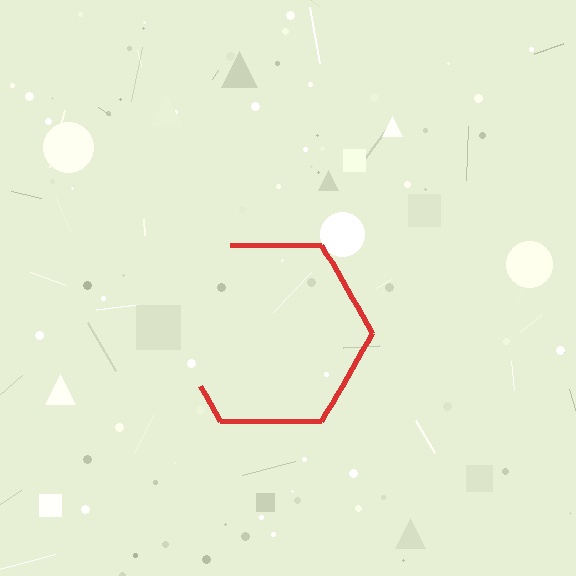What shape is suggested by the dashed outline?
The dashed outline suggests a hexagon.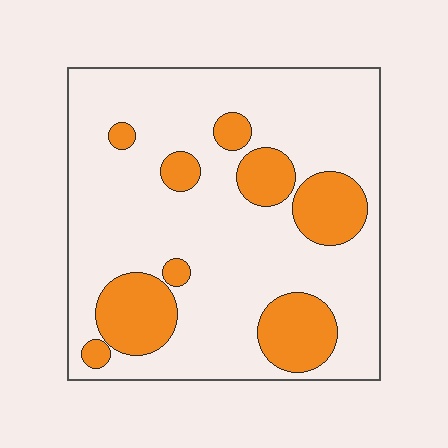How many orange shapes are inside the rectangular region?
9.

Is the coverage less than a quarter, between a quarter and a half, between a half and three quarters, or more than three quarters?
Less than a quarter.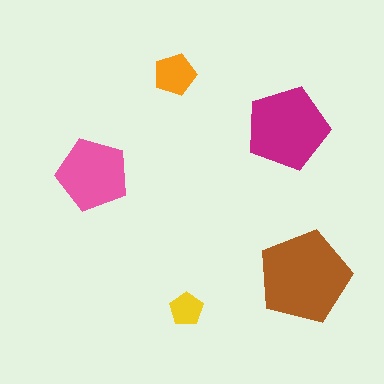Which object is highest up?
The orange pentagon is topmost.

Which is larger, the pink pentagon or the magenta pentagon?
The magenta one.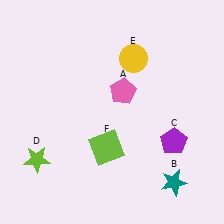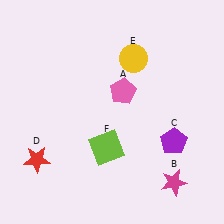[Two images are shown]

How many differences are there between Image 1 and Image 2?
There are 2 differences between the two images.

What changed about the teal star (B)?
In Image 1, B is teal. In Image 2, it changed to magenta.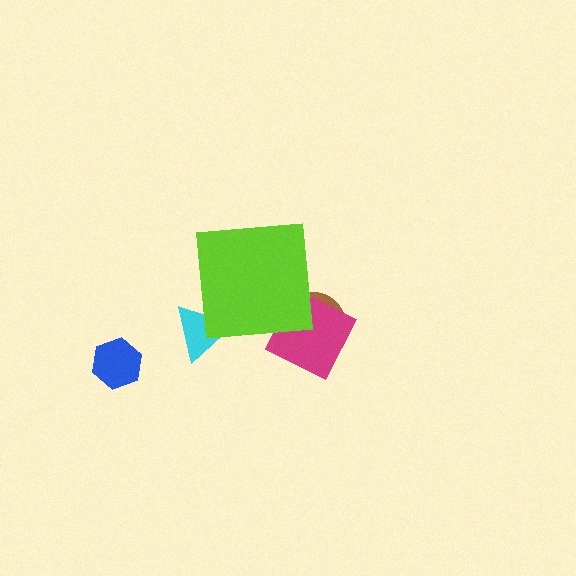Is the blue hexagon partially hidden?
No, the blue hexagon is fully visible.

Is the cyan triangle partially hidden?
Yes, the cyan triangle is partially hidden behind the lime square.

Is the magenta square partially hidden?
Yes, the magenta square is partially hidden behind the lime square.